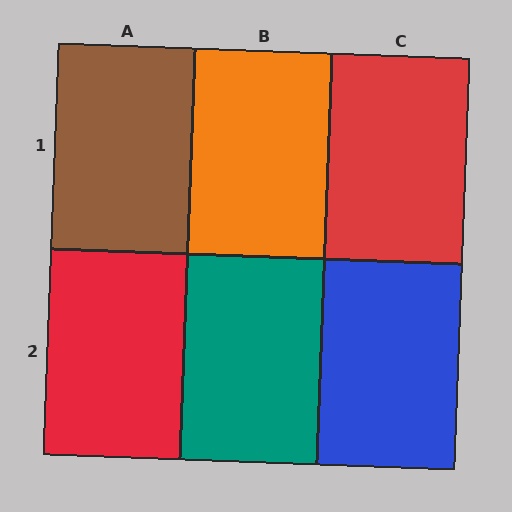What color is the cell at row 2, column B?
Teal.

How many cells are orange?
1 cell is orange.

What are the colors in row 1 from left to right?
Brown, orange, red.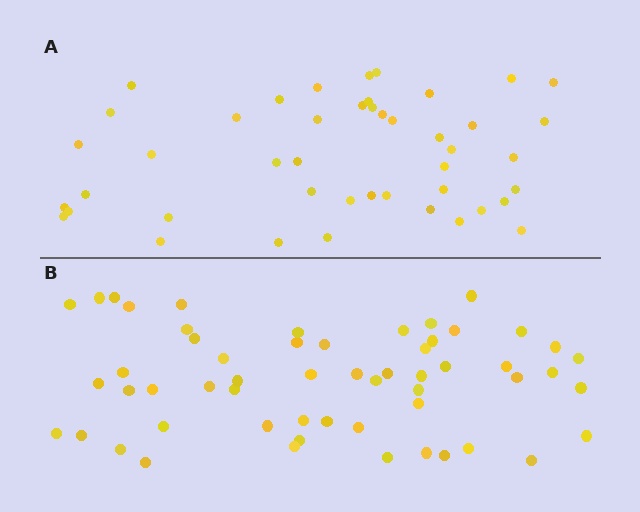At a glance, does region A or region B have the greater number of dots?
Region B (the bottom region) has more dots.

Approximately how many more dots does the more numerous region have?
Region B has roughly 12 or so more dots than region A.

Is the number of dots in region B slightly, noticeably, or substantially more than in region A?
Region B has only slightly more — the two regions are fairly close. The ratio is roughly 1.2 to 1.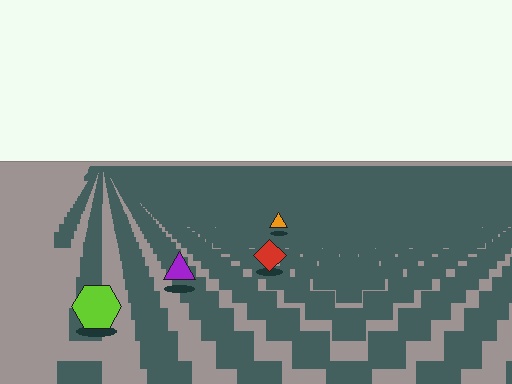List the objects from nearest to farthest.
From nearest to farthest: the lime hexagon, the purple triangle, the red diamond, the orange triangle.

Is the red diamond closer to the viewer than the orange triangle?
Yes. The red diamond is closer — you can tell from the texture gradient: the ground texture is coarser near it.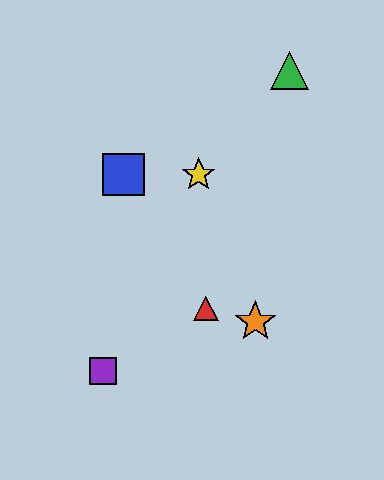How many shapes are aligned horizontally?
2 shapes (the blue square, the yellow star) are aligned horizontally.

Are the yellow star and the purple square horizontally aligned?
No, the yellow star is at y≈175 and the purple square is at y≈371.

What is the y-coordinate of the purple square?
The purple square is at y≈371.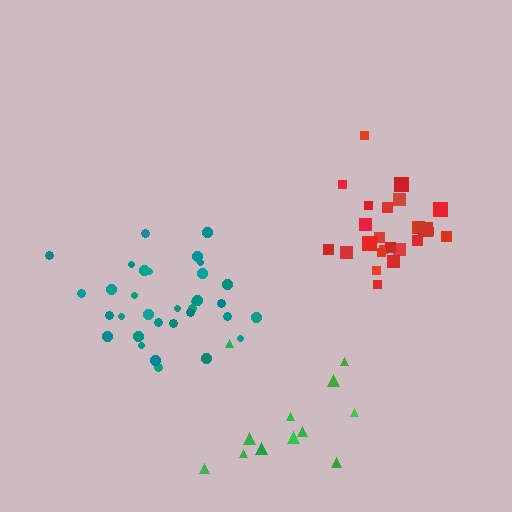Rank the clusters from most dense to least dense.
teal, red, green.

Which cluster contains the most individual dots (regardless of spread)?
Teal (33).